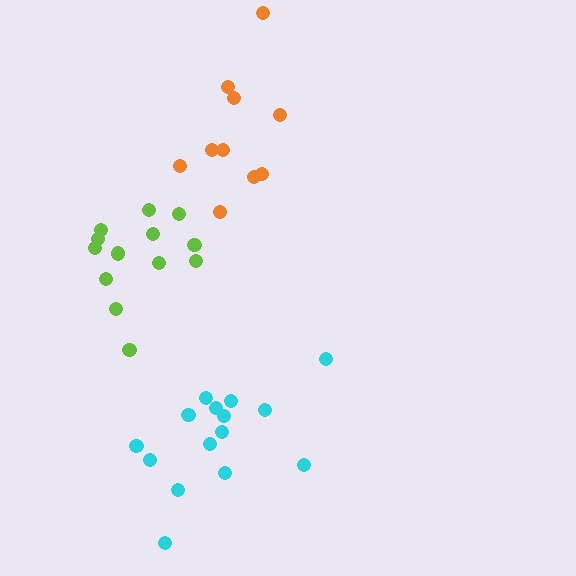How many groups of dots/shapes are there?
There are 3 groups.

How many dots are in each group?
Group 1: 15 dots, Group 2: 13 dots, Group 3: 10 dots (38 total).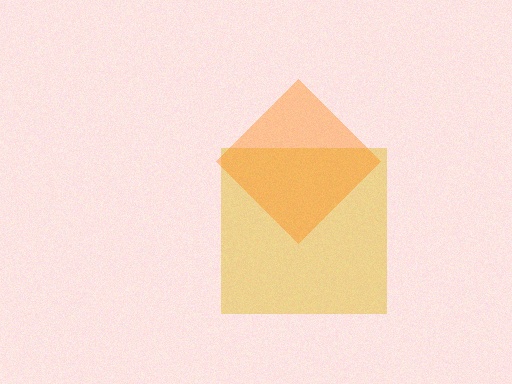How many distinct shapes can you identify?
There are 2 distinct shapes: a yellow square, an orange diamond.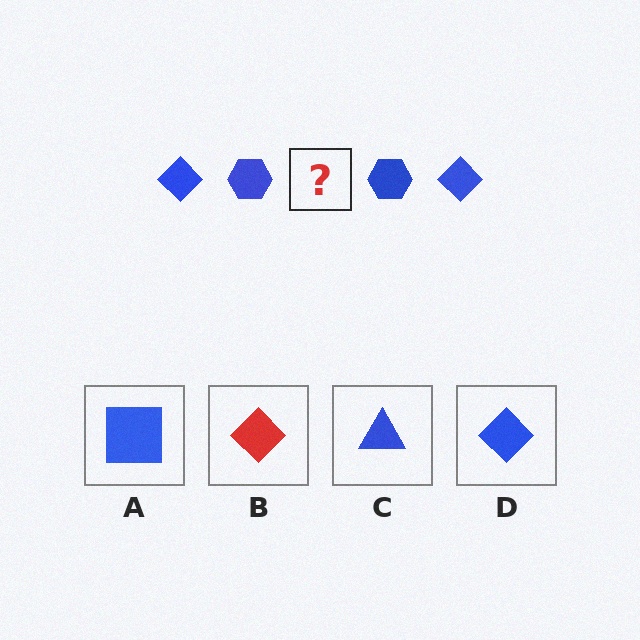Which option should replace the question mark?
Option D.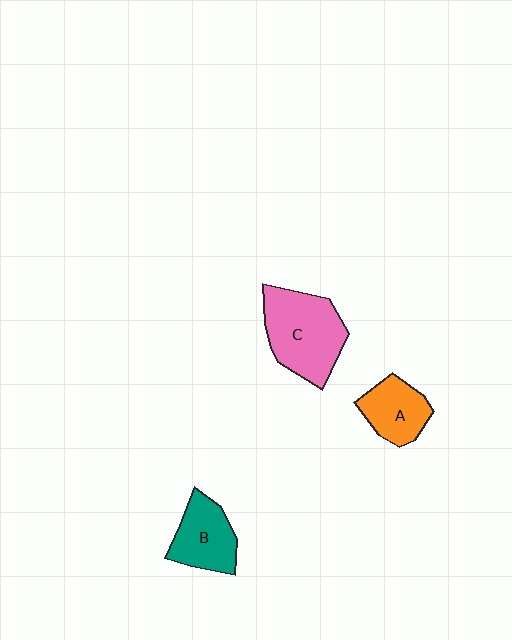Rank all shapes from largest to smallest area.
From largest to smallest: C (pink), B (teal), A (orange).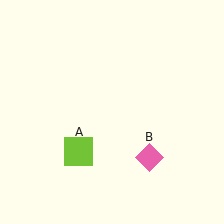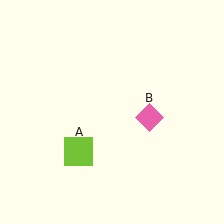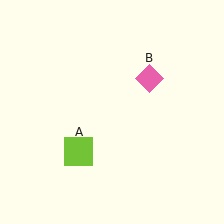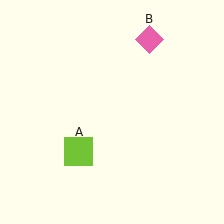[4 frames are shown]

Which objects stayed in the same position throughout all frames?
Lime square (object A) remained stationary.